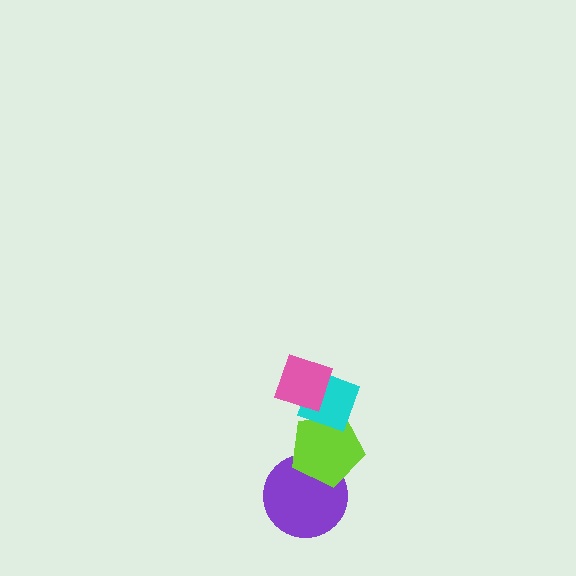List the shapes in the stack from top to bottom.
From top to bottom: the pink diamond, the cyan diamond, the lime pentagon, the purple circle.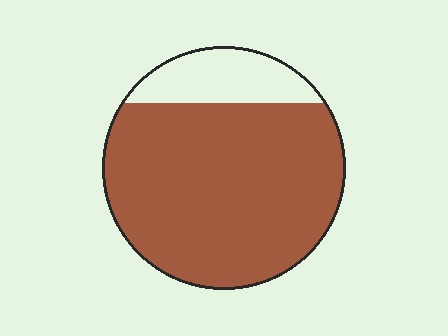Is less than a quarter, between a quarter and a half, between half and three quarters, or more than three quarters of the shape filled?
More than three quarters.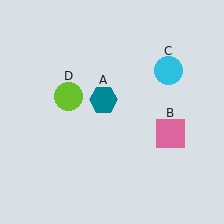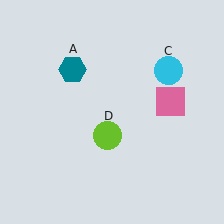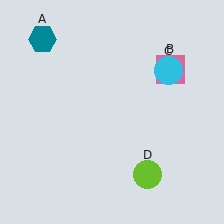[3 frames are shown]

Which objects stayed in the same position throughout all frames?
Cyan circle (object C) remained stationary.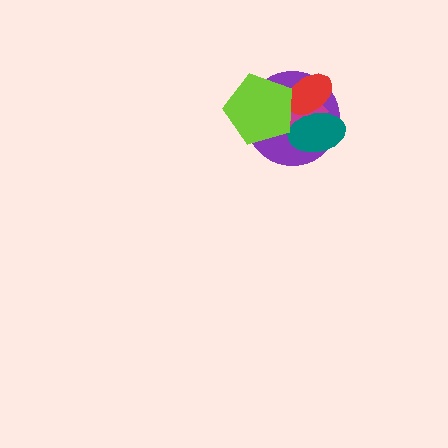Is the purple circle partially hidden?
Yes, it is partially covered by another shape.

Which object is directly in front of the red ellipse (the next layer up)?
The teal ellipse is directly in front of the red ellipse.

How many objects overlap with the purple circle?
4 objects overlap with the purple circle.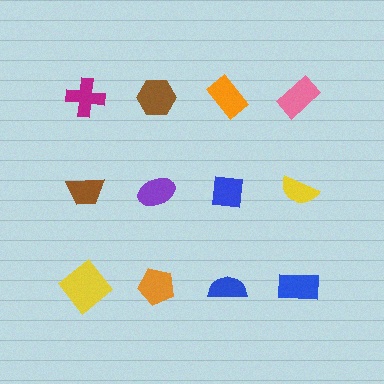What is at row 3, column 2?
An orange pentagon.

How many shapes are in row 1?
4 shapes.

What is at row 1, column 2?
A brown hexagon.